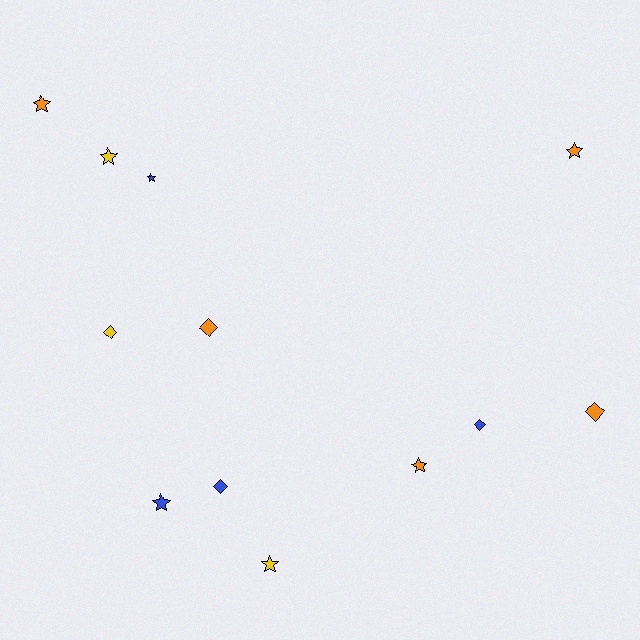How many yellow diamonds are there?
There is 1 yellow diamond.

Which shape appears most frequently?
Star, with 7 objects.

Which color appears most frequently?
Orange, with 5 objects.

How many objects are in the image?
There are 12 objects.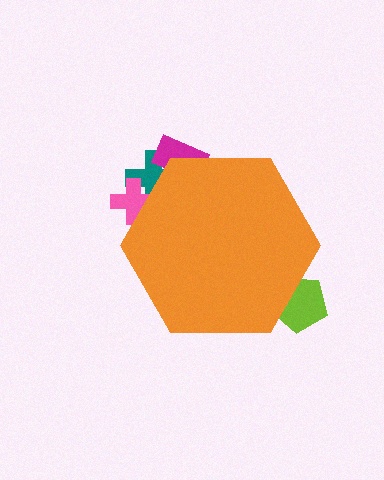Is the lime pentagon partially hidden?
Yes, the lime pentagon is partially hidden behind the orange hexagon.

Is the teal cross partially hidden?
Yes, the teal cross is partially hidden behind the orange hexagon.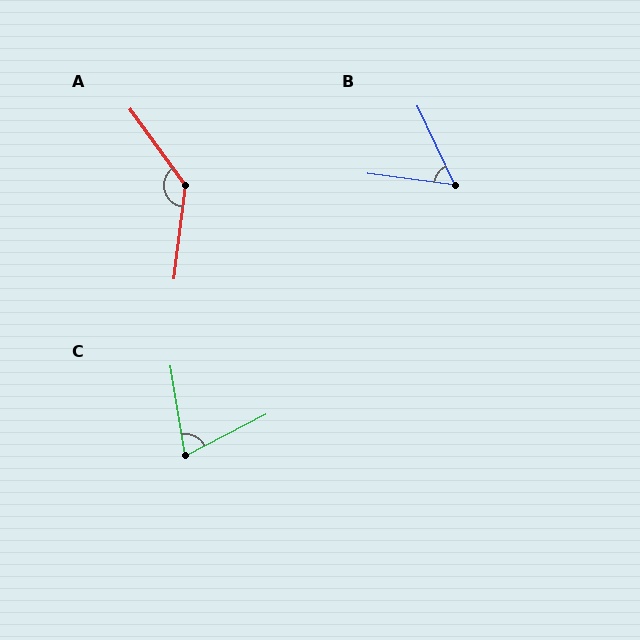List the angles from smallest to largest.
B (57°), C (72°), A (137°).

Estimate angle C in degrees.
Approximately 72 degrees.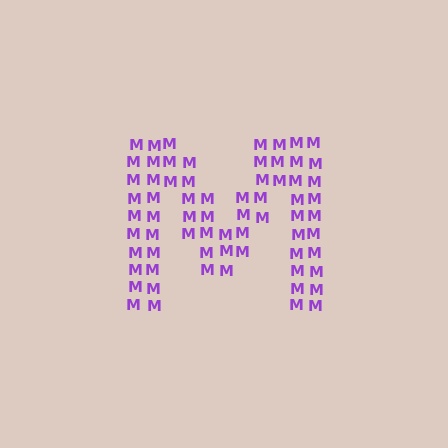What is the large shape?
The large shape is the letter M.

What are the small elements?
The small elements are letter M's.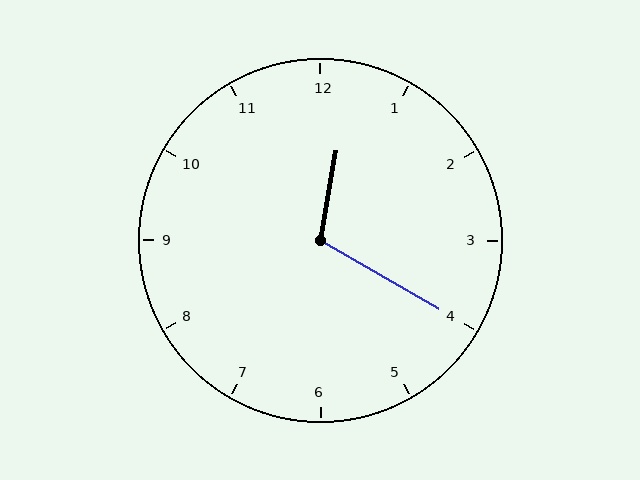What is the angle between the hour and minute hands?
Approximately 110 degrees.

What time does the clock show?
12:20.